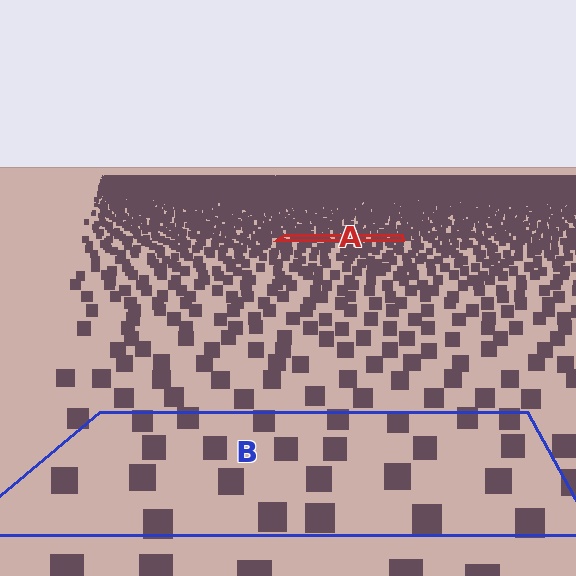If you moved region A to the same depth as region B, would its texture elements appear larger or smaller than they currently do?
They would appear larger. At a closer depth, the same texture elements are projected at a bigger on-screen size.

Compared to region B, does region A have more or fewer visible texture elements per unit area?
Region A has more texture elements per unit area — they are packed more densely because it is farther away.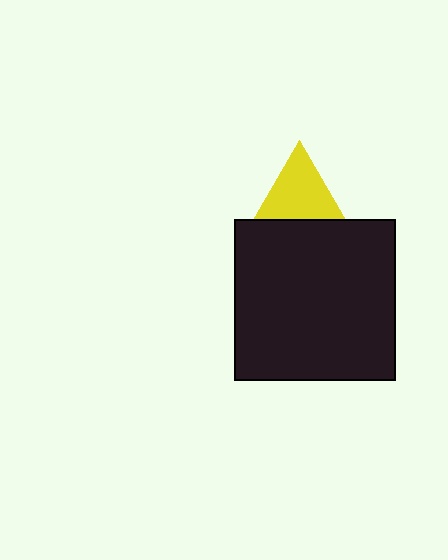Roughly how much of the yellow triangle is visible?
About half of it is visible (roughly 55%).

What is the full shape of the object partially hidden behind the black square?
The partially hidden object is a yellow triangle.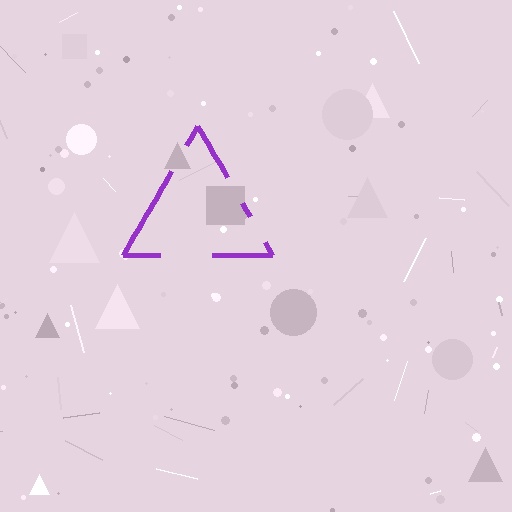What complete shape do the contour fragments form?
The contour fragments form a triangle.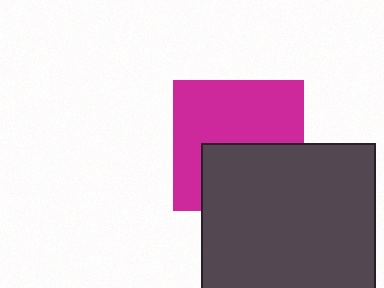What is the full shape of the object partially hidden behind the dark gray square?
The partially hidden object is a magenta square.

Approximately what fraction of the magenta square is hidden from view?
Roughly 40% of the magenta square is hidden behind the dark gray square.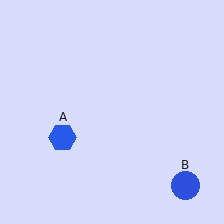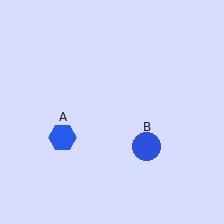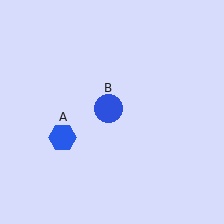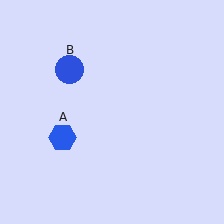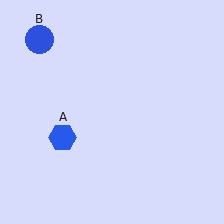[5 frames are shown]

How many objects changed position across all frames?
1 object changed position: blue circle (object B).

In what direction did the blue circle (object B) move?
The blue circle (object B) moved up and to the left.